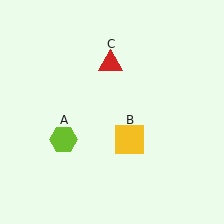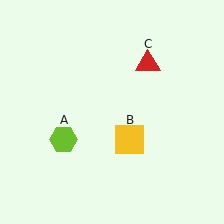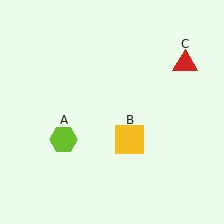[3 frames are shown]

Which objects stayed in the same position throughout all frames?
Lime hexagon (object A) and yellow square (object B) remained stationary.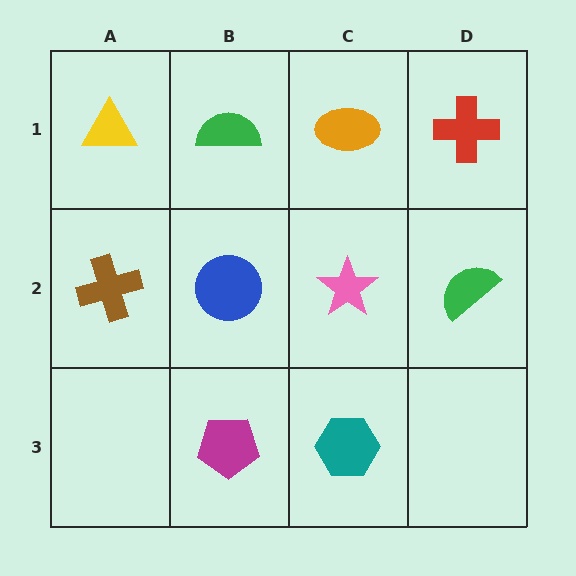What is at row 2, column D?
A green semicircle.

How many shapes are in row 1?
4 shapes.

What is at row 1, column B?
A green semicircle.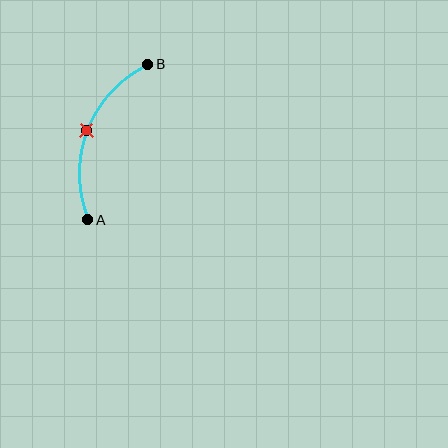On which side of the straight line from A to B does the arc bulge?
The arc bulges to the left of the straight line connecting A and B.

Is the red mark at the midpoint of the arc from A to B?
Yes. The red mark lies on the arc at equal arc-length from both A and B — it is the arc midpoint.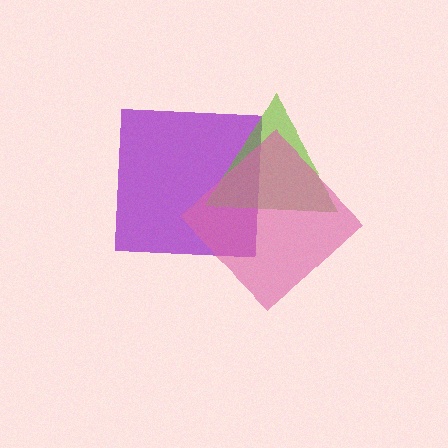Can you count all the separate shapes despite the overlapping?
Yes, there are 3 separate shapes.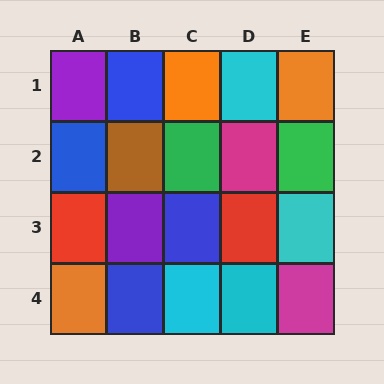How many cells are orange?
3 cells are orange.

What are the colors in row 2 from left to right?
Blue, brown, green, magenta, green.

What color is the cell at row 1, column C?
Orange.